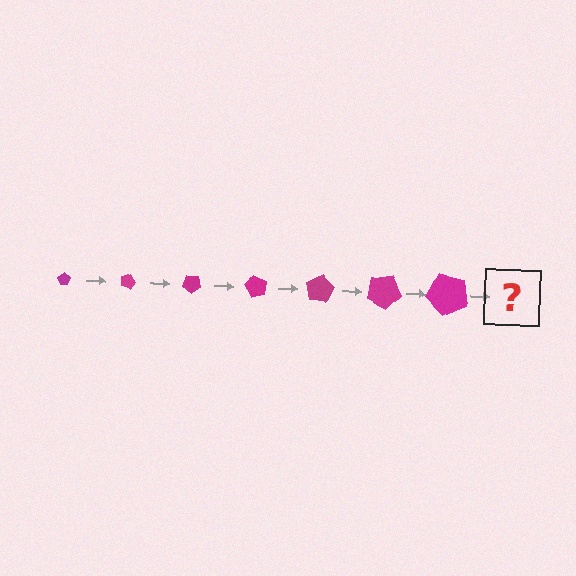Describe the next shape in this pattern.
It should be a pentagon, larger than the previous one and rotated 140 degrees from the start.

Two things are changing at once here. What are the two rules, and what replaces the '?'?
The two rules are that the pentagon grows larger each step and it rotates 20 degrees each step. The '?' should be a pentagon, larger than the previous one and rotated 140 degrees from the start.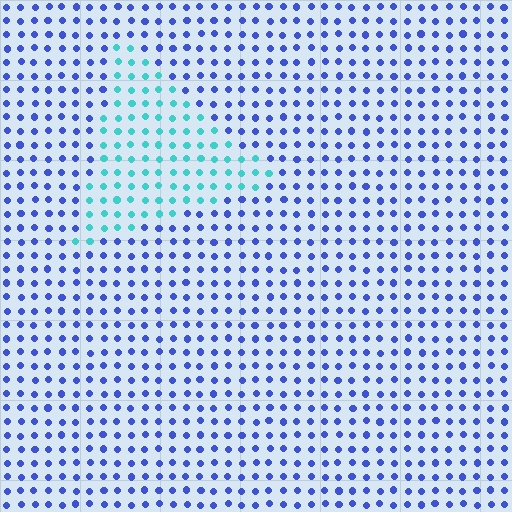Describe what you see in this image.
The image is filled with small blue elements in a uniform arrangement. A triangle-shaped region is visible where the elements are tinted to a slightly different hue, forming a subtle color boundary.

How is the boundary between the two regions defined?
The boundary is defined purely by a slight shift in hue (about 55 degrees). Spacing, size, and orientation are identical on both sides.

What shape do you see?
I see a triangle.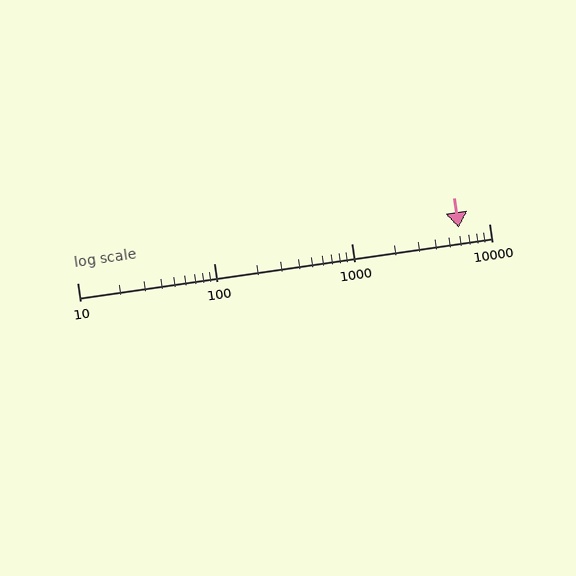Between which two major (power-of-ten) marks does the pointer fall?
The pointer is between 1000 and 10000.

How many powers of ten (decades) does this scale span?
The scale spans 3 decades, from 10 to 10000.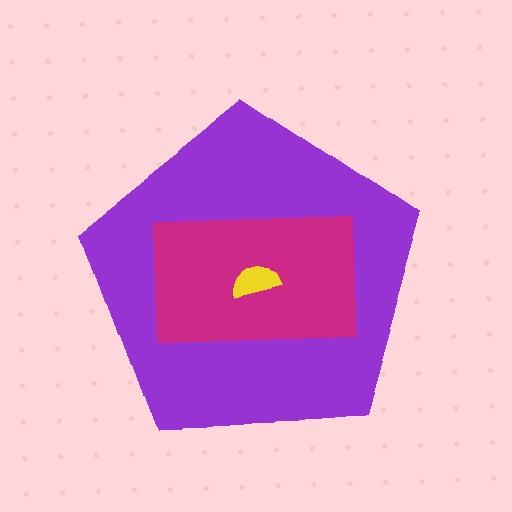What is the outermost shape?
The purple pentagon.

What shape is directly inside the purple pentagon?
The magenta rectangle.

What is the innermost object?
The yellow semicircle.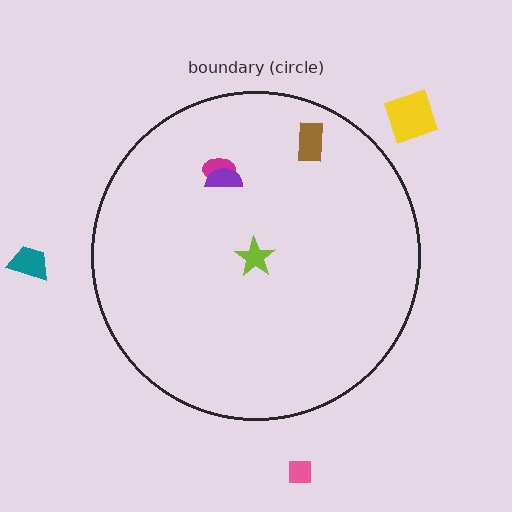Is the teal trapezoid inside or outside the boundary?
Outside.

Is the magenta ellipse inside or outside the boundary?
Inside.